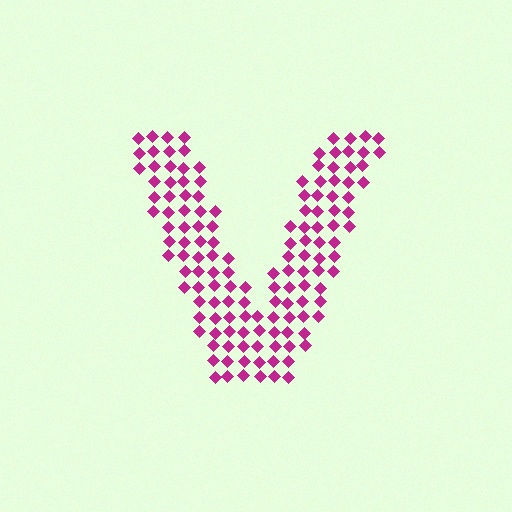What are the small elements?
The small elements are diamonds.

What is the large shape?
The large shape is the letter V.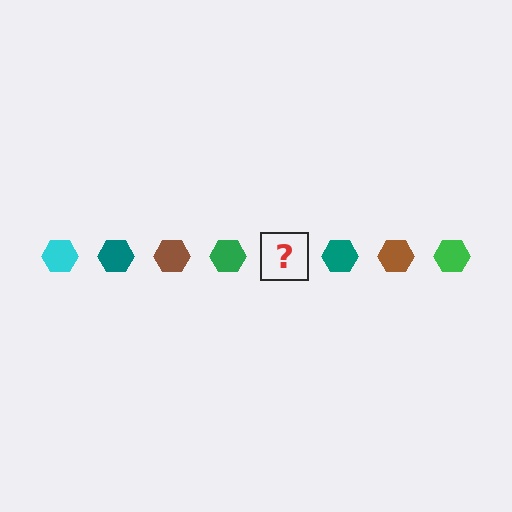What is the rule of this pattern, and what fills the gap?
The rule is that the pattern cycles through cyan, teal, brown, green hexagons. The gap should be filled with a cyan hexagon.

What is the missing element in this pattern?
The missing element is a cyan hexagon.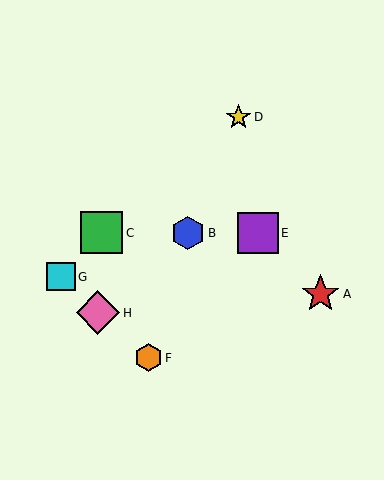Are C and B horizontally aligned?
Yes, both are at y≈233.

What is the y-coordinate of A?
Object A is at y≈294.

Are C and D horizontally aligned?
No, C is at y≈233 and D is at y≈117.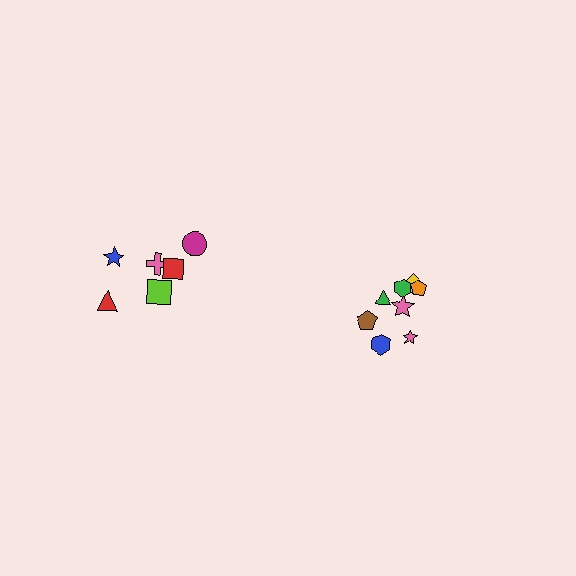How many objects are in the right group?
There are 8 objects.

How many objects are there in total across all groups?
There are 14 objects.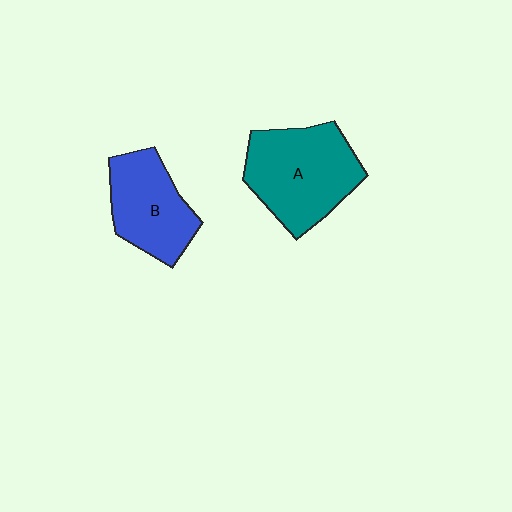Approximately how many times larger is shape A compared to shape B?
Approximately 1.3 times.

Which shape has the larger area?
Shape A (teal).